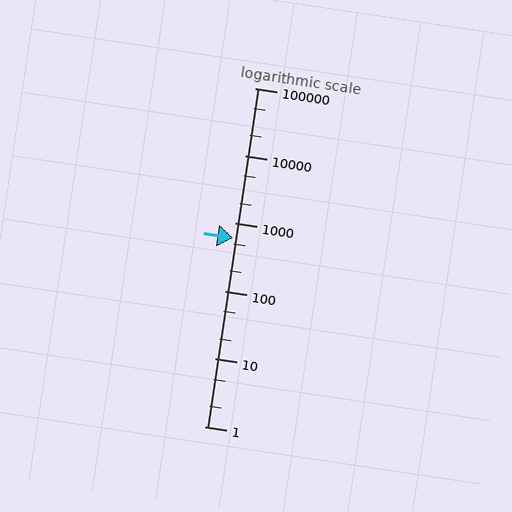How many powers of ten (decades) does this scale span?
The scale spans 5 decades, from 1 to 100000.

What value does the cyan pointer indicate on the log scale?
The pointer indicates approximately 600.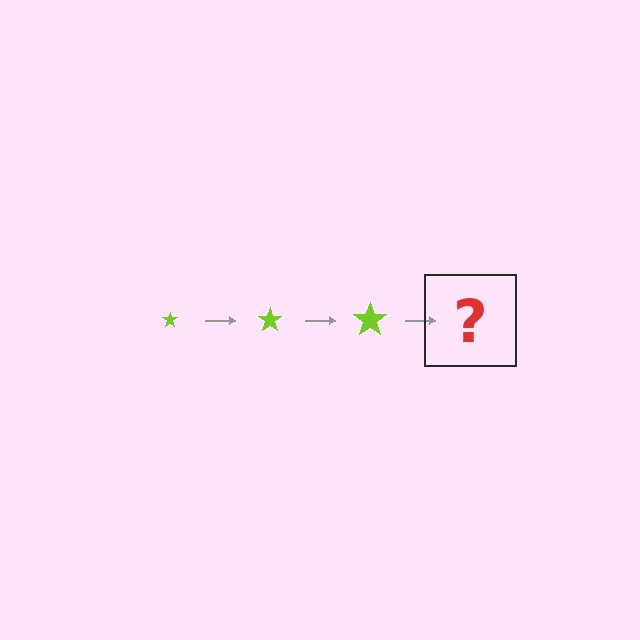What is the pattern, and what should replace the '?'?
The pattern is that the star gets progressively larger each step. The '?' should be a lime star, larger than the previous one.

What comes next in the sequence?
The next element should be a lime star, larger than the previous one.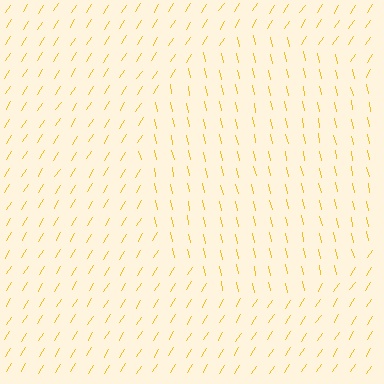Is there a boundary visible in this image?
Yes, there is a texture boundary formed by a change in line orientation.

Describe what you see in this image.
The image is filled with small yellow line segments. A circle region in the image has lines oriented differently from the surrounding lines, creating a visible texture boundary.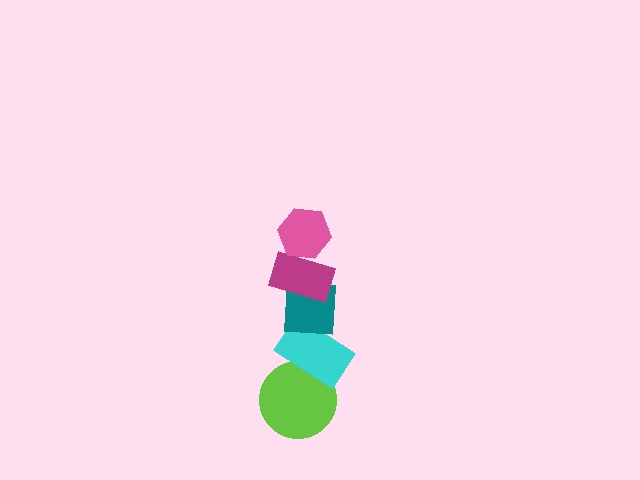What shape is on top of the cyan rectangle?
The teal square is on top of the cyan rectangle.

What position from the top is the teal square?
The teal square is 3rd from the top.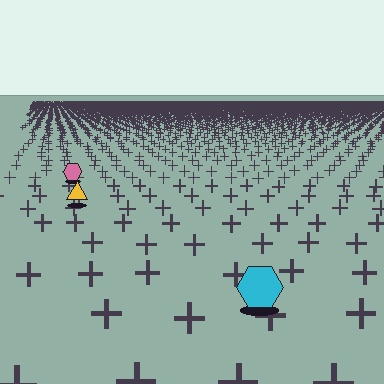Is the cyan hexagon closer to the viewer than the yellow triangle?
Yes. The cyan hexagon is closer — you can tell from the texture gradient: the ground texture is coarser near it.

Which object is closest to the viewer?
The cyan hexagon is closest. The texture marks near it are larger and more spread out.